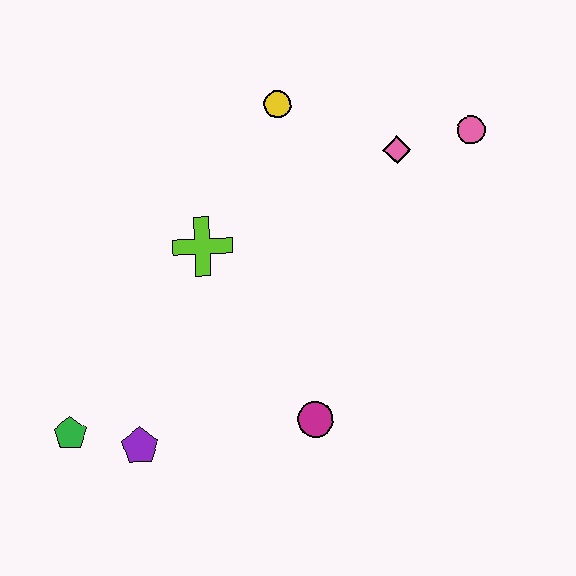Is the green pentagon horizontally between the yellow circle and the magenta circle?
No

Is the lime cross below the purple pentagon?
No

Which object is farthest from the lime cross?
The pink circle is farthest from the lime cross.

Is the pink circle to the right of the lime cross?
Yes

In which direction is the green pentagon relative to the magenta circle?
The green pentagon is to the left of the magenta circle.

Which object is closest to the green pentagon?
The purple pentagon is closest to the green pentagon.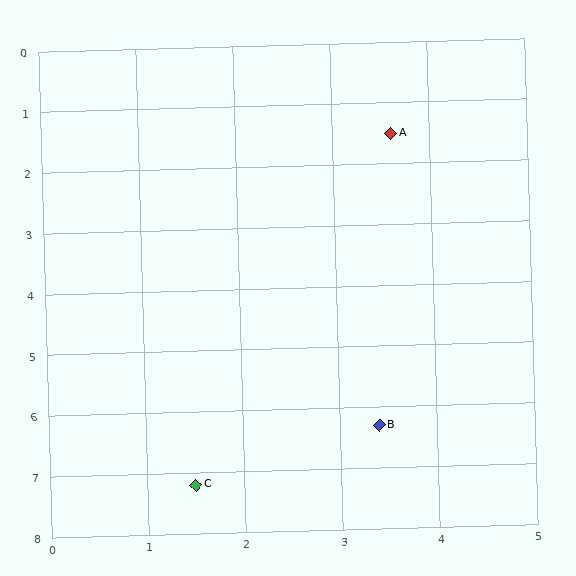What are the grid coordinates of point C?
Point C is at approximately (1.5, 7.2).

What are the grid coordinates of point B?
Point B is at approximately (3.4, 6.3).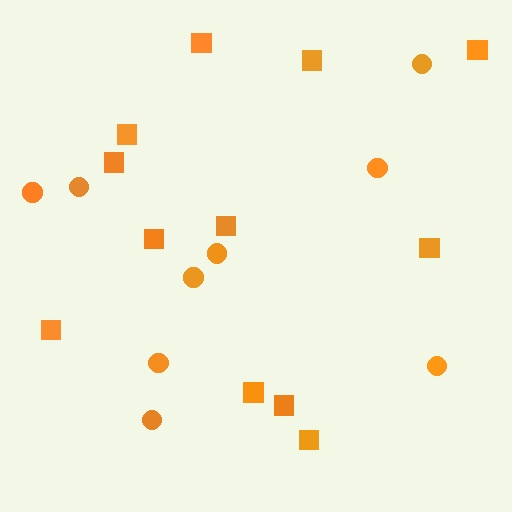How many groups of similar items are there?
There are 2 groups: one group of squares (12) and one group of circles (9).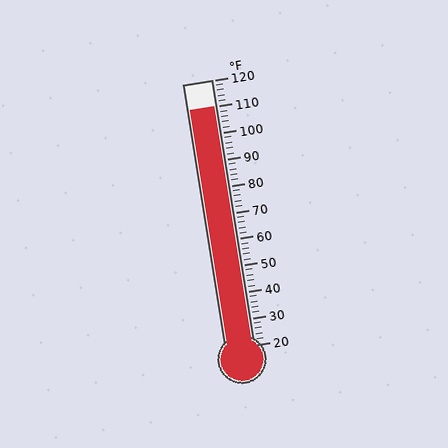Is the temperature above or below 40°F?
The temperature is above 40°F.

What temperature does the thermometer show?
The thermometer shows approximately 110°F.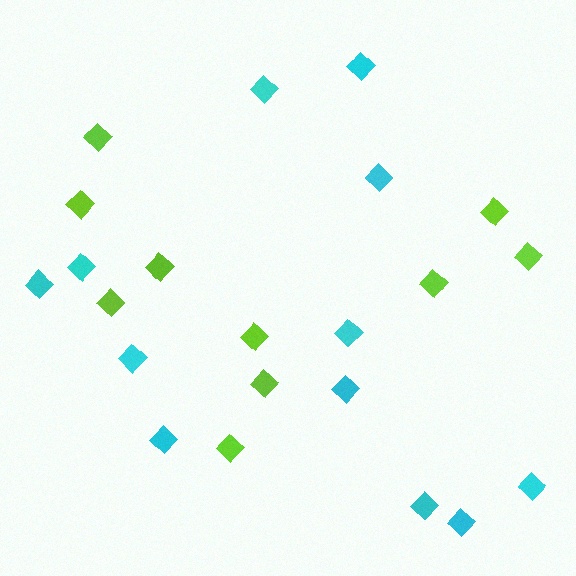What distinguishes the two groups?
There are 2 groups: one group of cyan diamonds (12) and one group of lime diamonds (10).